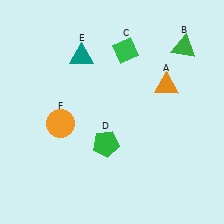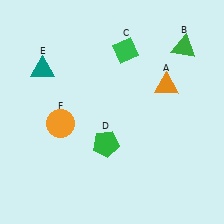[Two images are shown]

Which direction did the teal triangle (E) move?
The teal triangle (E) moved left.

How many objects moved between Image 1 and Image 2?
1 object moved between the two images.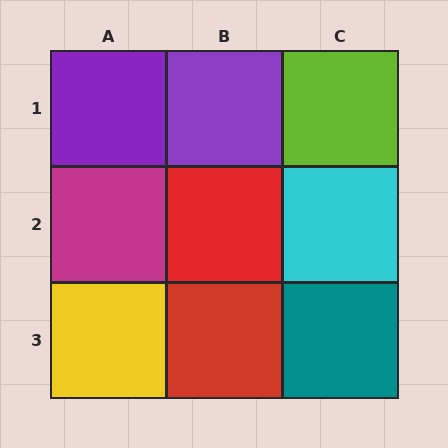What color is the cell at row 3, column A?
Yellow.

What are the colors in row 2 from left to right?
Magenta, red, cyan.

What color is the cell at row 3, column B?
Red.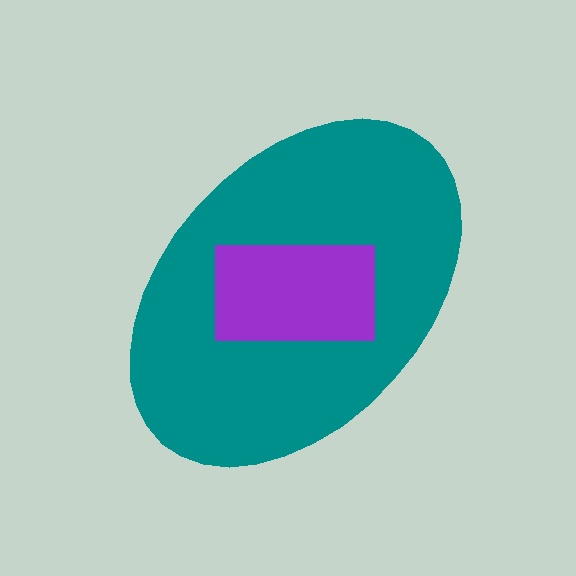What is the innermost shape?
The purple rectangle.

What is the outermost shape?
The teal ellipse.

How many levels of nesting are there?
2.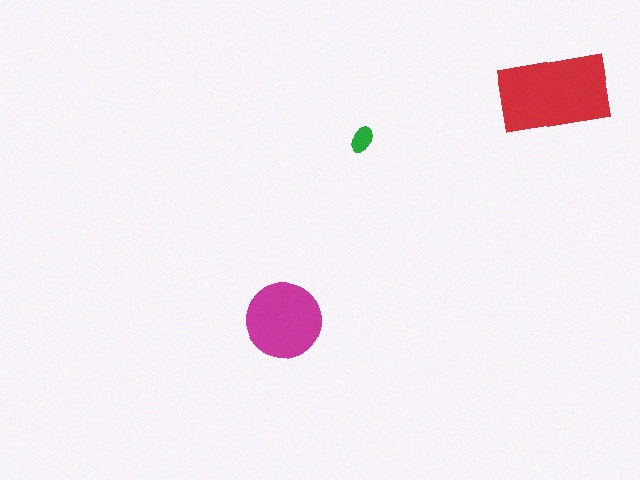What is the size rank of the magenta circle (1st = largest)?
2nd.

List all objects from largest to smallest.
The red rectangle, the magenta circle, the green ellipse.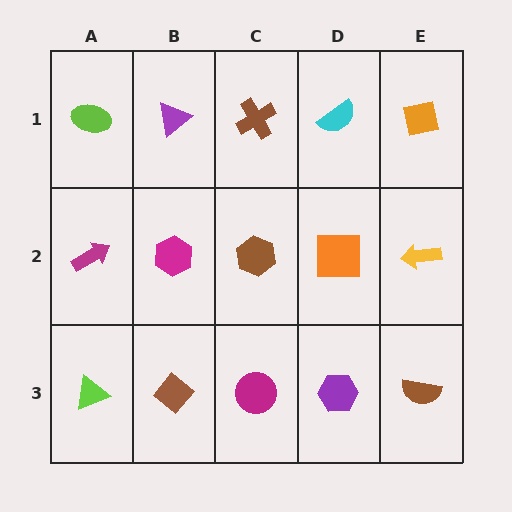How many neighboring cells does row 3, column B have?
3.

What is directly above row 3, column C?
A brown hexagon.